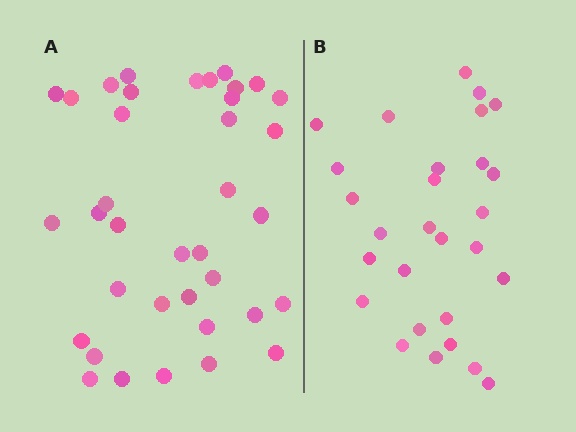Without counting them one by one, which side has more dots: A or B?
Region A (the left region) has more dots.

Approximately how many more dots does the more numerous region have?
Region A has roughly 8 or so more dots than region B.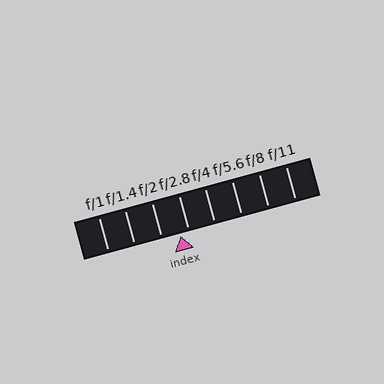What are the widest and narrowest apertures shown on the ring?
The widest aperture shown is f/1 and the narrowest is f/11.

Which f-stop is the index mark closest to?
The index mark is closest to f/2.8.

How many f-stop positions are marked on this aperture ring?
There are 8 f-stop positions marked.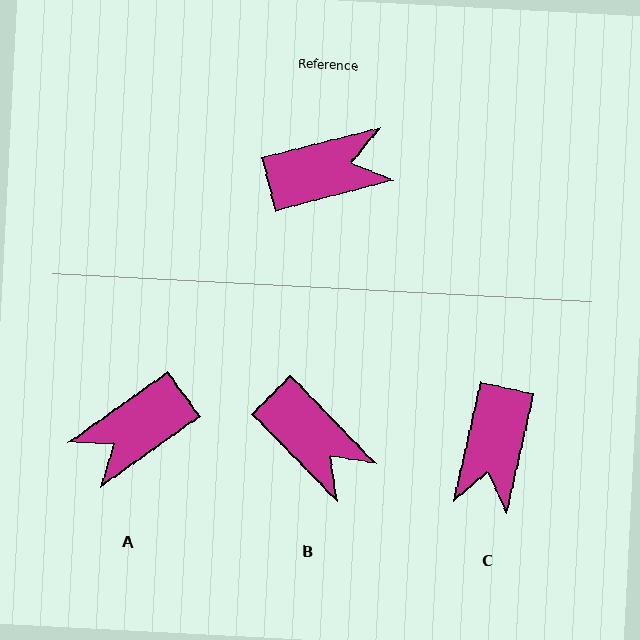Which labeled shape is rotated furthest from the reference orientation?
A, about 159 degrees away.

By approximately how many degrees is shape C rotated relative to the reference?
Approximately 117 degrees clockwise.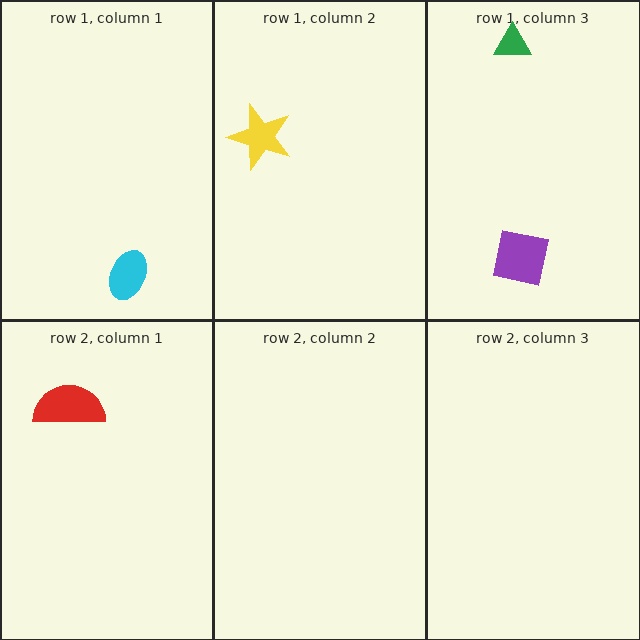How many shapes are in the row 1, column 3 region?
2.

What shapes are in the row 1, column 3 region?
The green triangle, the purple square.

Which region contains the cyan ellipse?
The row 1, column 1 region.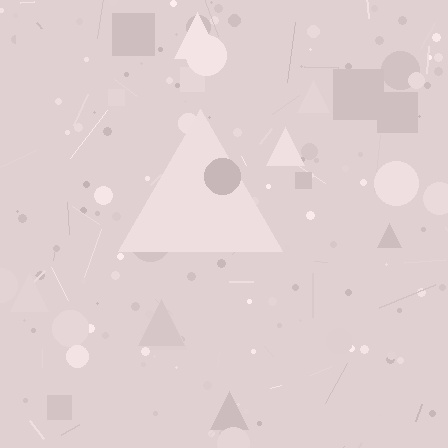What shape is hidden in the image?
A triangle is hidden in the image.